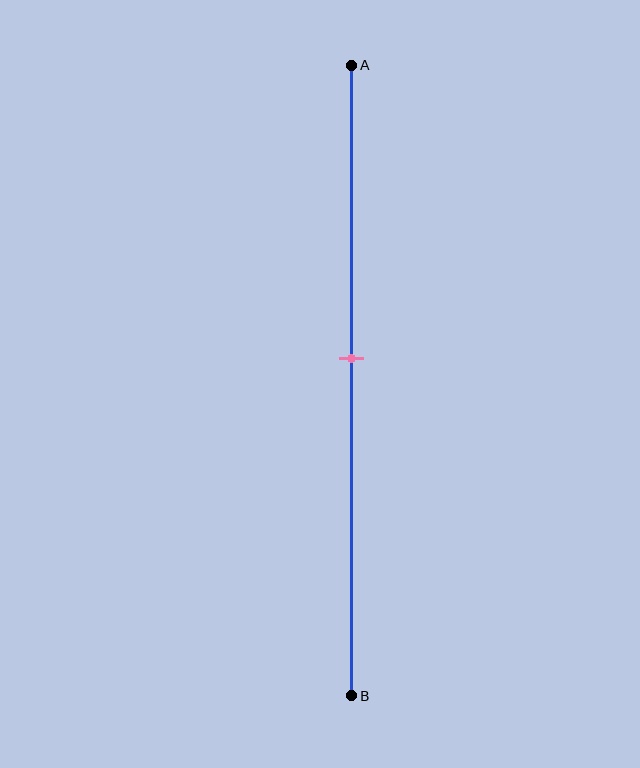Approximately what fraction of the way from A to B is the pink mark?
The pink mark is approximately 45% of the way from A to B.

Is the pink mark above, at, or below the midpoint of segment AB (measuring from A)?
The pink mark is above the midpoint of segment AB.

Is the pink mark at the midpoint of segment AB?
No, the mark is at about 45% from A, not at the 50% midpoint.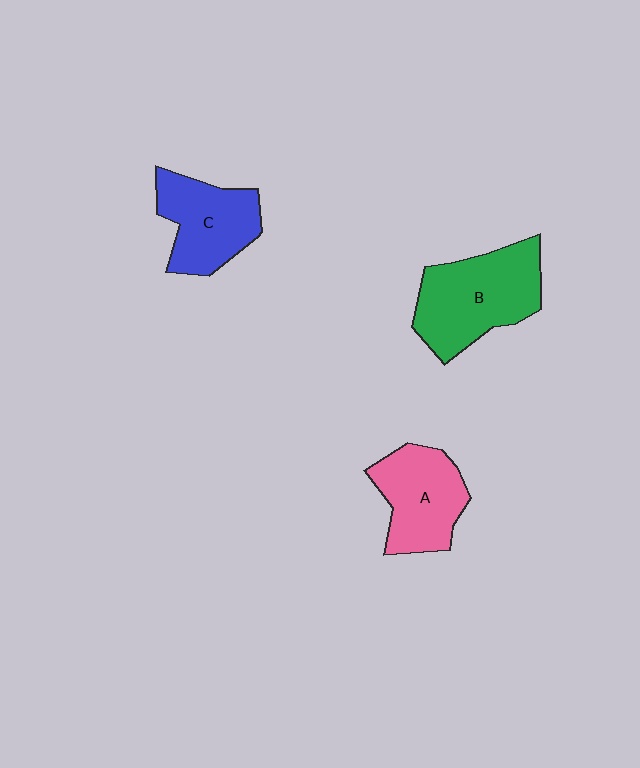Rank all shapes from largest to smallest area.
From largest to smallest: B (green), A (pink), C (blue).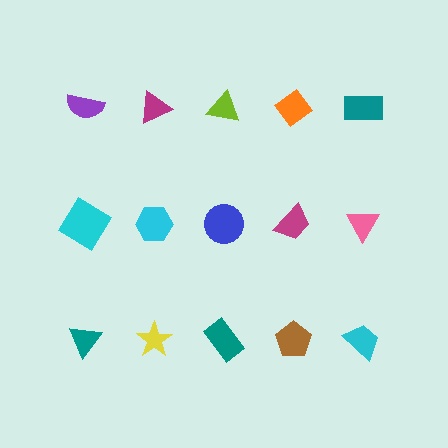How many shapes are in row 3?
5 shapes.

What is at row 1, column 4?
An orange diamond.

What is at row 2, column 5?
A pink triangle.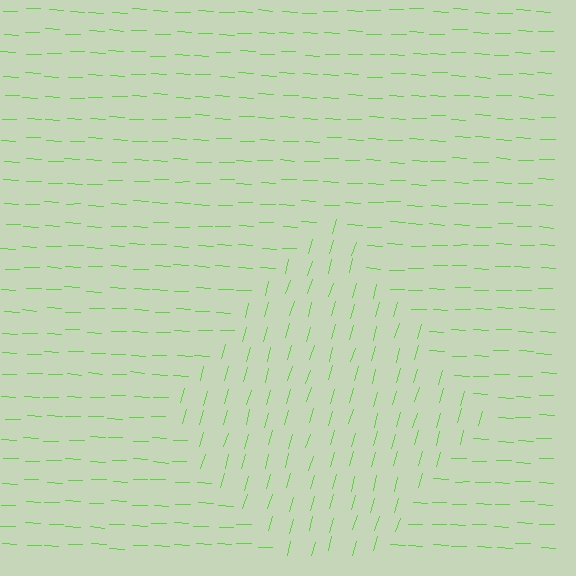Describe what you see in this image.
The image is filled with small lime line segments. A diamond region in the image has lines oriented differently from the surrounding lines, creating a visible texture boundary.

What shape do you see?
I see a diamond.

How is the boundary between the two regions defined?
The boundary is defined purely by a change in line orientation (approximately 76 degrees difference). All lines are the same color and thickness.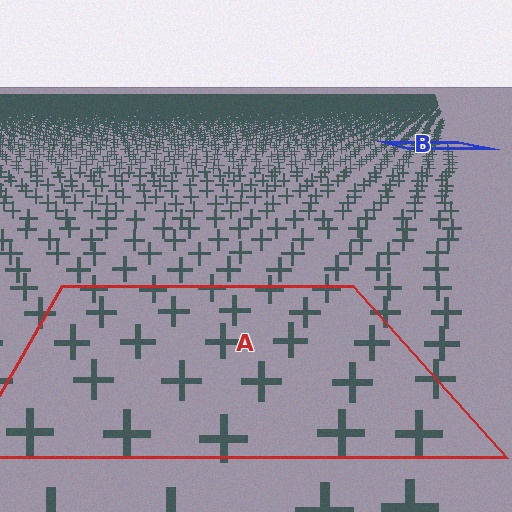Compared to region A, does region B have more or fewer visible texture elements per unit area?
Region B has more texture elements per unit area — they are packed more densely because it is farther away.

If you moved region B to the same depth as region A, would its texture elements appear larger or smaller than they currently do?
They would appear larger. At a closer depth, the same texture elements are projected at a bigger on-screen size.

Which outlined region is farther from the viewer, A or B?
Region B is farther from the viewer — the texture elements inside it appear smaller and more densely packed.